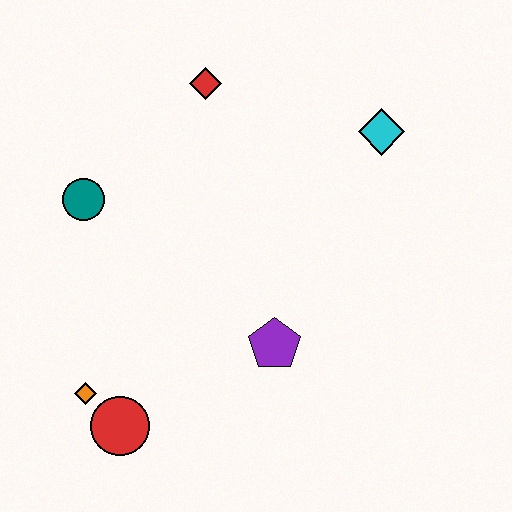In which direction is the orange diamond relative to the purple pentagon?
The orange diamond is to the left of the purple pentagon.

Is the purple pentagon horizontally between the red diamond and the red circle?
No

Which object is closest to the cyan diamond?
The red diamond is closest to the cyan diamond.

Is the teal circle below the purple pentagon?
No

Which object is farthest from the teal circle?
The cyan diamond is farthest from the teal circle.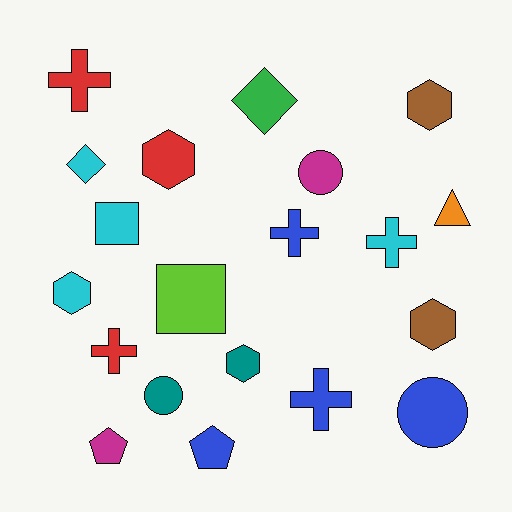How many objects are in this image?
There are 20 objects.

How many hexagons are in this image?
There are 5 hexagons.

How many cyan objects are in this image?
There are 4 cyan objects.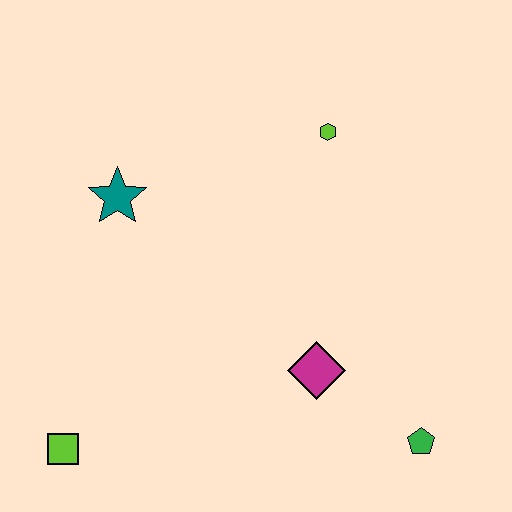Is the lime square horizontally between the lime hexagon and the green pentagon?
No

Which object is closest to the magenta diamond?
The green pentagon is closest to the magenta diamond.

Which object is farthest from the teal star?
The green pentagon is farthest from the teal star.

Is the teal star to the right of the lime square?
Yes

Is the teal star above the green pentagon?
Yes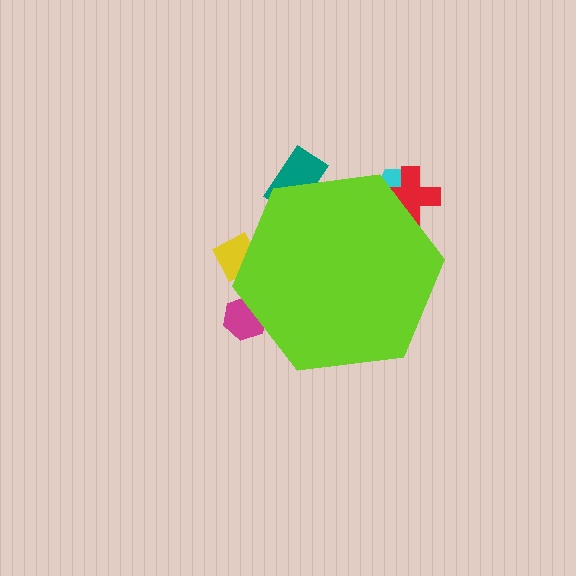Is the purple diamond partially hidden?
Yes, the purple diamond is partially hidden behind the lime hexagon.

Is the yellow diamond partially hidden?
Yes, the yellow diamond is partially hidden behind the lime hexagon.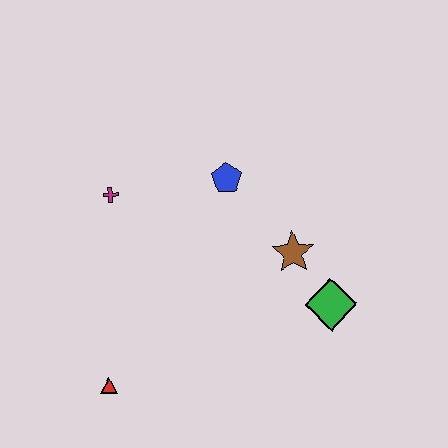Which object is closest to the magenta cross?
The blue pentagon is closest to the magenta cross.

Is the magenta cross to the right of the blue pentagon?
No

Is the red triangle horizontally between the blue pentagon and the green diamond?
No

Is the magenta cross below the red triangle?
No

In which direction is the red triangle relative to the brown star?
The red triangle is to the left of the brown star.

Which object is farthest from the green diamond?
The magenta cross is farthest from the green diamond.